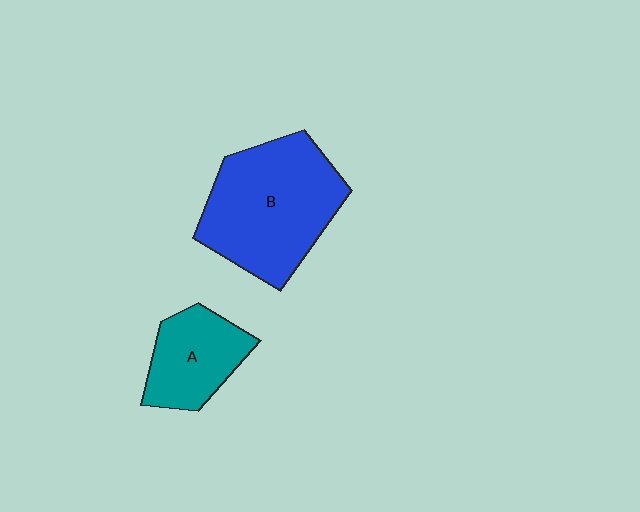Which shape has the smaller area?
Shape A (teal).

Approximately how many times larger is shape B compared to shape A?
Approximately 1.9 times.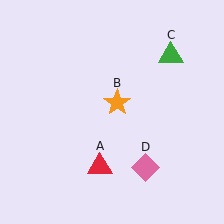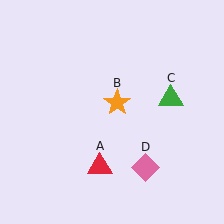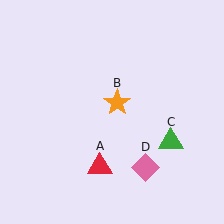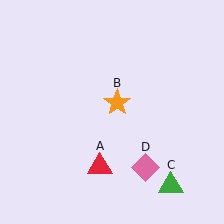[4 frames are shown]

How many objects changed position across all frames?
1 object changed position: green triangle (object C).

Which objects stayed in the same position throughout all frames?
Red triangle (object A) and orange star (object B) and pink diamond (object D) remained stationary.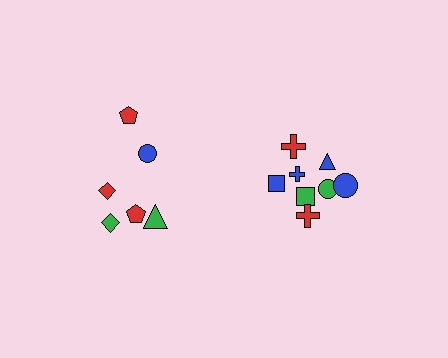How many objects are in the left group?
There are 6 objects.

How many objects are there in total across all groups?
There are 14 objects.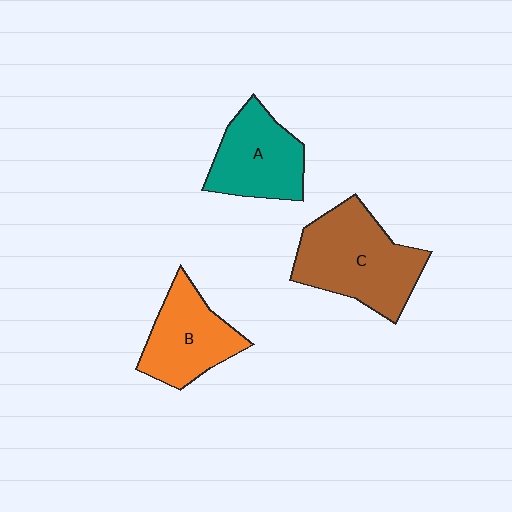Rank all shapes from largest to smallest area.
From largest to smallest: C (brown), A (teal), B (orange).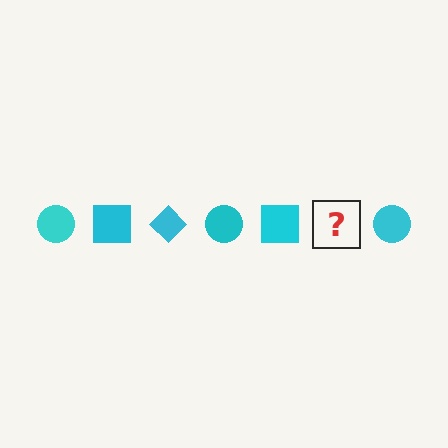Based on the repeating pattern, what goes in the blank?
The blank should be a cyan diamond.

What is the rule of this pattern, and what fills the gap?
The rule is that the pattern cycles through circle, square, diamond shapes in cyan. The gap should be filled with a cyan diamond.